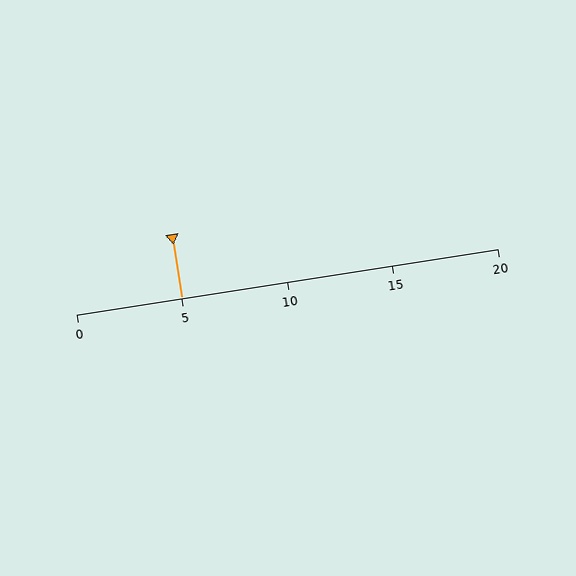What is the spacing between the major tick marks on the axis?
The major ticks are spaced 5 apart.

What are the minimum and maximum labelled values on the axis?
The axis runs from 0 to 20.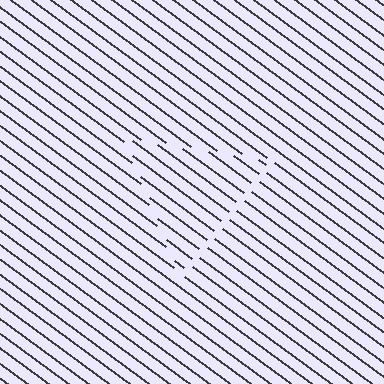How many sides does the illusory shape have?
3 sides — the line-ends trace a triangle.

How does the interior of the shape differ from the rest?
The interior of the shape contains the same grating, shifted by half a period — the contour is defined by the phase discontinuity where line-ends from the inner and outer gratings abut.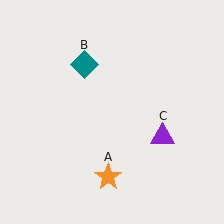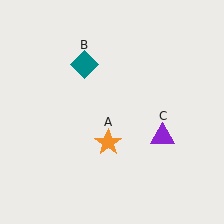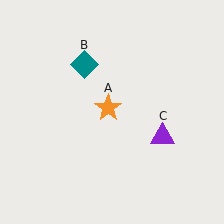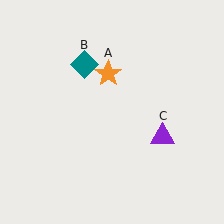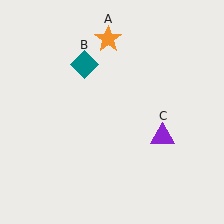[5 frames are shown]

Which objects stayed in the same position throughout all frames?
Teal diamond (object B) and purple triangle (object C) remained stationary.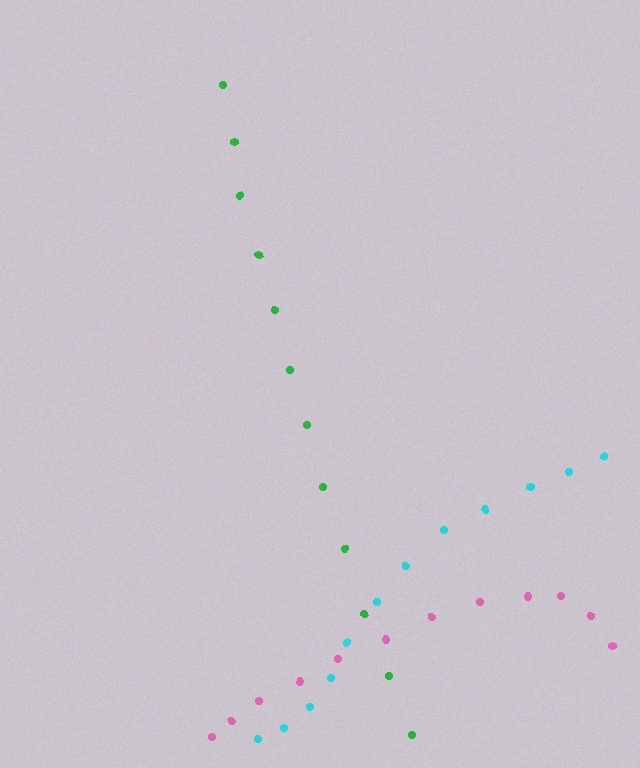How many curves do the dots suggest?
There are 3 distinct paths.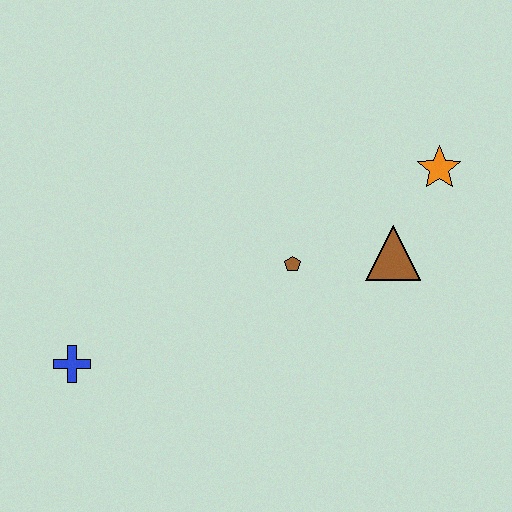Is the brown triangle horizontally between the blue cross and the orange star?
Yes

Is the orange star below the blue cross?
No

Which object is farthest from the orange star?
The blue cross is farthest from the orange star.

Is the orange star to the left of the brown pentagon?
No